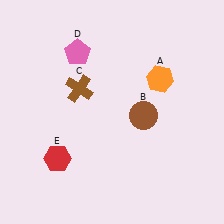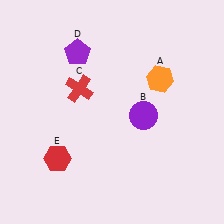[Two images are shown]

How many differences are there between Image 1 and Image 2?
There are 3 differences between the two images.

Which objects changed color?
B changed from brown to purple. C changed from brown to red. D changed from pink to purple.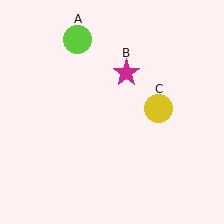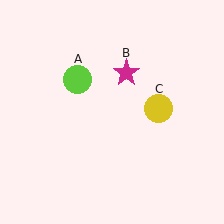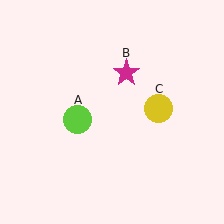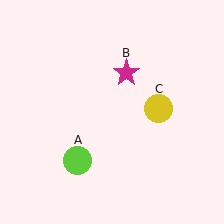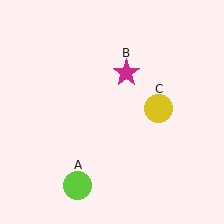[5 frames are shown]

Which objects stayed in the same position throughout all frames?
Magenta star (object B) and yellow circle (object C) remained stationary.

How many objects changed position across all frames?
1 object changed position: lime circle (object A).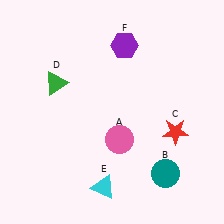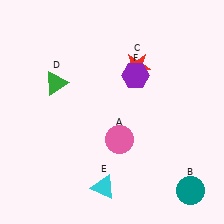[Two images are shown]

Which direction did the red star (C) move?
The red star (C) moved up.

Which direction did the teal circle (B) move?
The teal circle (B) moved right.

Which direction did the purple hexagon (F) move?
The purple hexagon (F) moved down.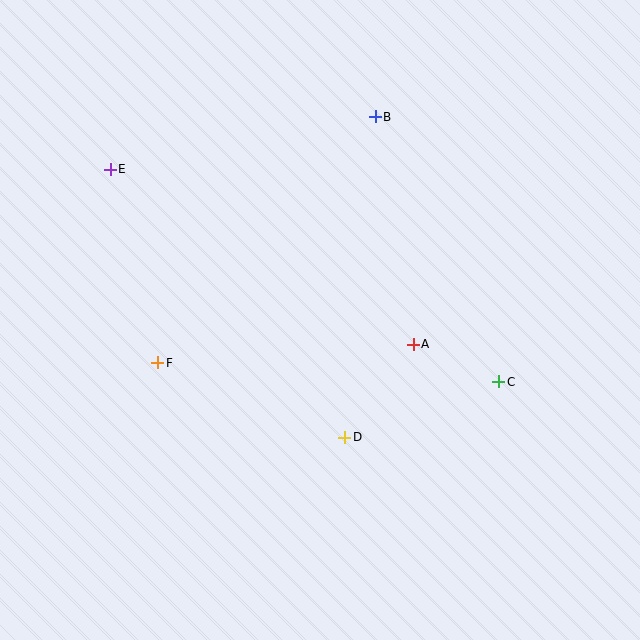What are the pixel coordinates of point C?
Point C is at (499, 382).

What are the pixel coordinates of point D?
Point D is at (345, 437).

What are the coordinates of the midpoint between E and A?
The midpoint between E and A is at (262, 257).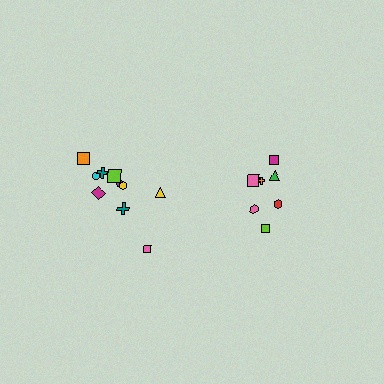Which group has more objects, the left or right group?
The left group.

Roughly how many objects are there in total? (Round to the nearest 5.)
Roughly 20 objects in total.